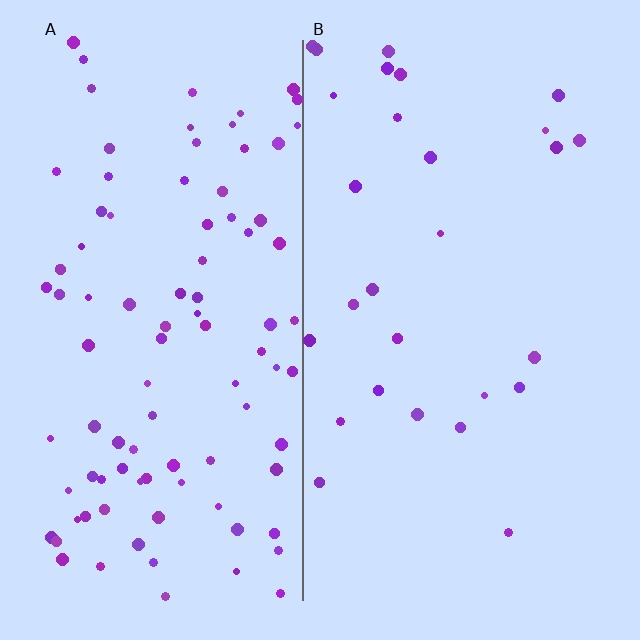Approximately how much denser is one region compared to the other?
Approximately 3.4× — region A over region B.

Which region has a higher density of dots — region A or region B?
A (the left).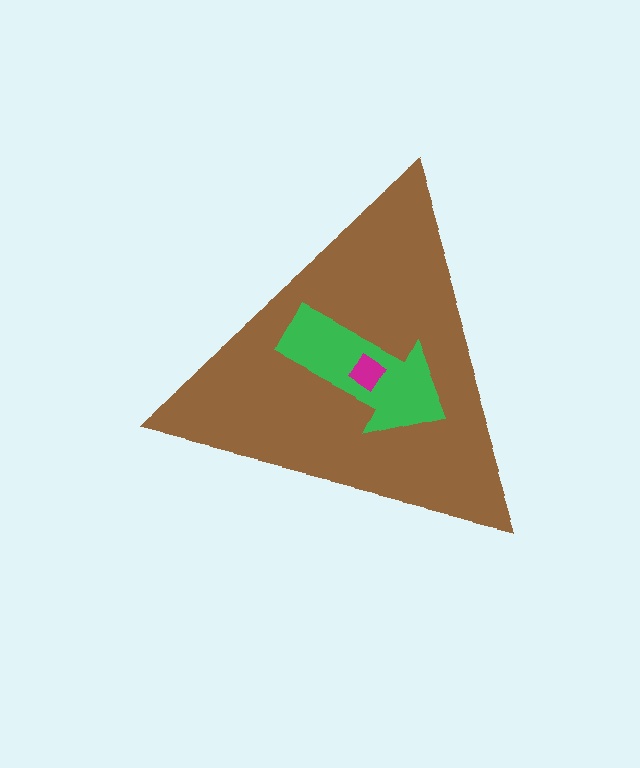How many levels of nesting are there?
3.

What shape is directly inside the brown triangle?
The green arrow.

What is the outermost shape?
The brown triangle.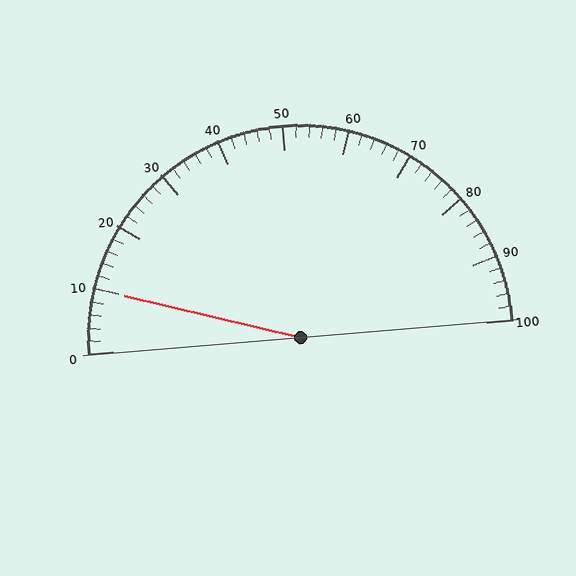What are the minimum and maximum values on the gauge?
The gauge ranges from 0 to 100.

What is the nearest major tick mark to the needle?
The nearest major tick mark is 10.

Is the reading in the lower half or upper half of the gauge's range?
The reading is in the lower half of the range (0 to 100).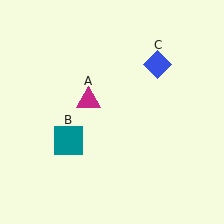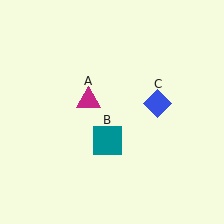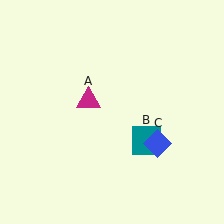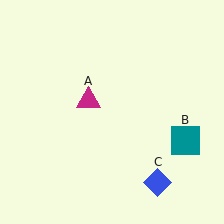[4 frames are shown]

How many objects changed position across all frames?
2 objects changed position: teal square (object B), blue diamond (object C).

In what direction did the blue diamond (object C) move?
The blue diamond (object C) moved down.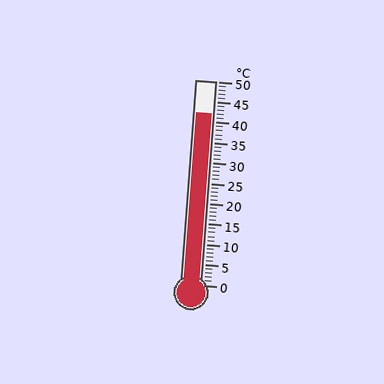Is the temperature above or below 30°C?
The temperature is above 30°C.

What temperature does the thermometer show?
The thermometer shows approximately 42°C.